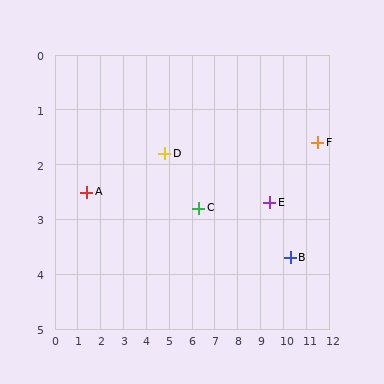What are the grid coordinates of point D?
Point D is at approximately (4.8, 1.8).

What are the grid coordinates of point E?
Point E is at approximately (9.4, 2.7).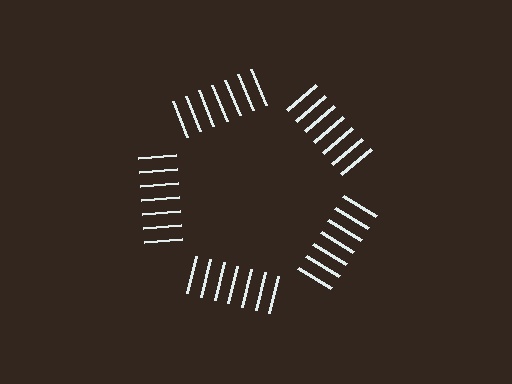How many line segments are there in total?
35 — 7 along each of the 5 edges.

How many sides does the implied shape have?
5 sides — the line-ends trace a pentagon.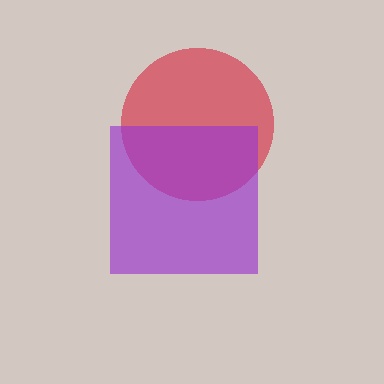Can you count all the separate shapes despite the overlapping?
Yes, there are 2 separate shapes.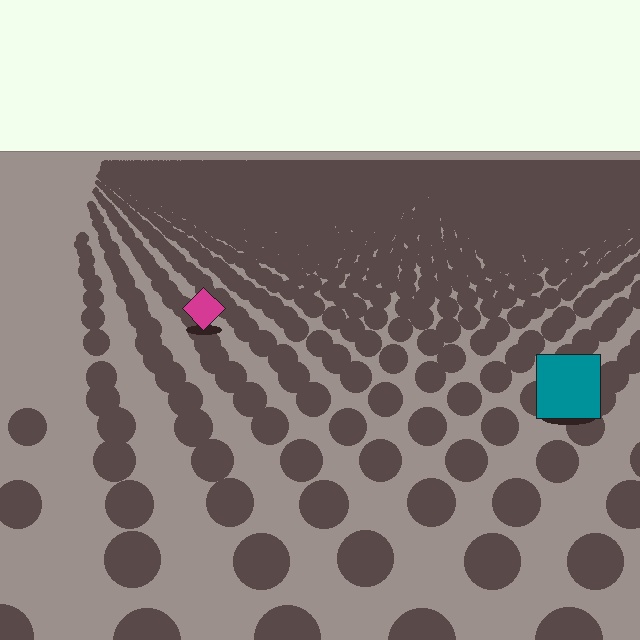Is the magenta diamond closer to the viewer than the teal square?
No. The teal square is closer — you can tell from the texture gradient: the ground texture is coarser near it.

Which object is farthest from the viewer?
The magenta diamond is farthest from the viewer. It appears smaller and the ground texture around it is denser.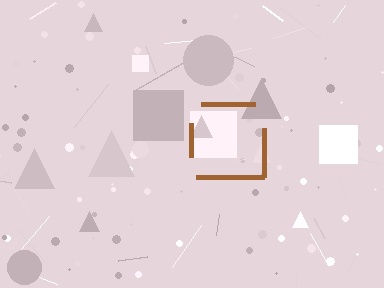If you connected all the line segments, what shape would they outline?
They would outline a square.